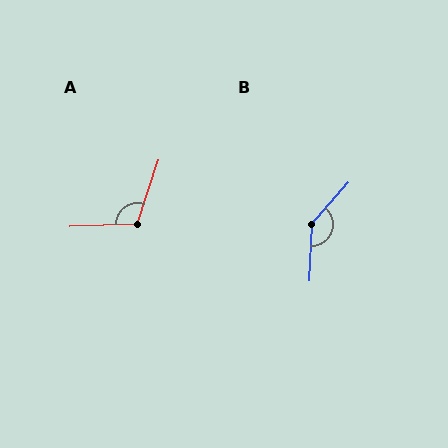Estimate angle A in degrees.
Approximately 111 degrees.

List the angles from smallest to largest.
A (111°), B (141°).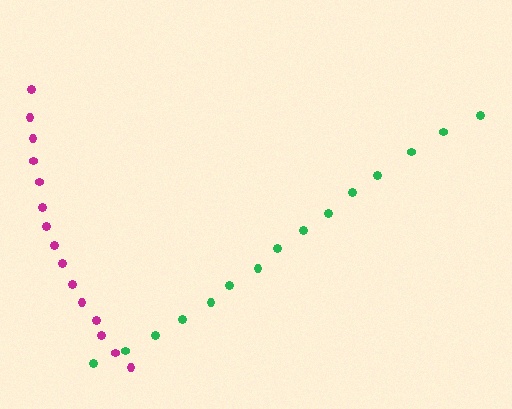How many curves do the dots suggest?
There are 2 distinct paths.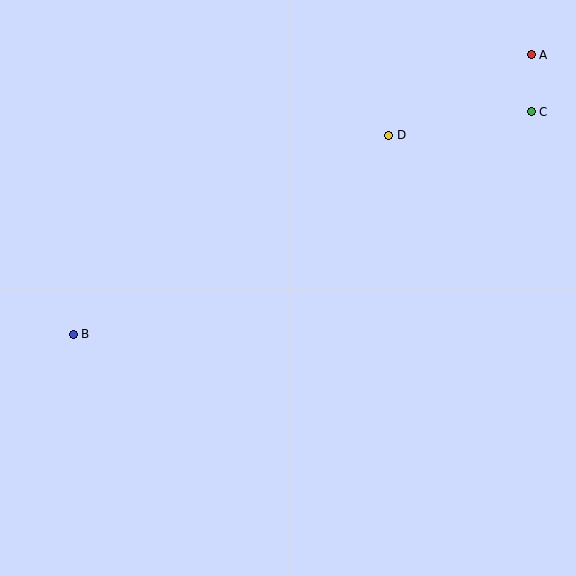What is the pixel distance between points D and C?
The distance between D and C is 144 pixels.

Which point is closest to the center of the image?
Point D at (389, 135) is closest to the center.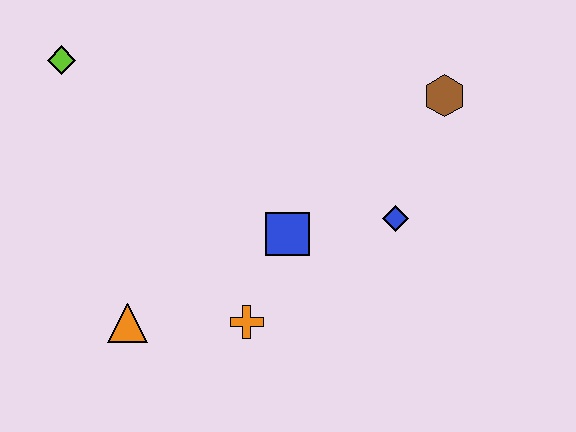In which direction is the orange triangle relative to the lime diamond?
The orange triangle is below the lime diamond.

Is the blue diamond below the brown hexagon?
Yes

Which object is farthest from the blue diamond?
The lime diamond is farthest from the blue diamond.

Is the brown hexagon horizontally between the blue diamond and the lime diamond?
No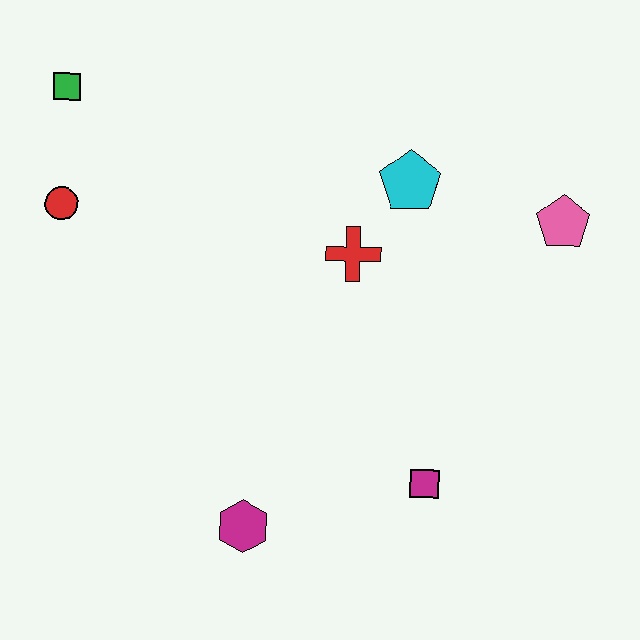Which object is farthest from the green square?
The magenta square is farthest from the green square.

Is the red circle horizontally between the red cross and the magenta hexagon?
No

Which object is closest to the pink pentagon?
The cyan pentagon is closest to the pink pentagon.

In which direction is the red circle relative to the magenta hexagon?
The red circle is above the magenta hexagon.